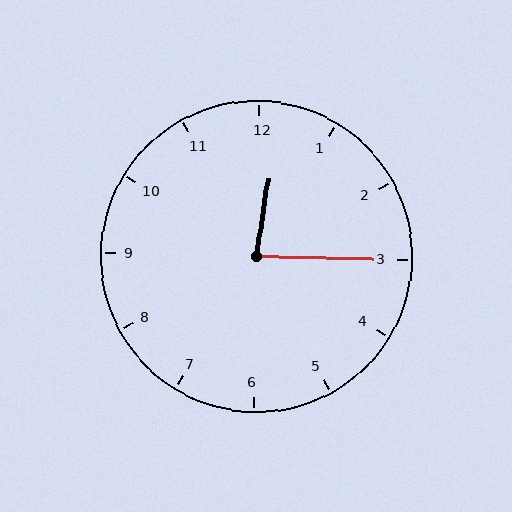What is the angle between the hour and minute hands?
Approximately 82 degrees.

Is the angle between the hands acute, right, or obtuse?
It is acute.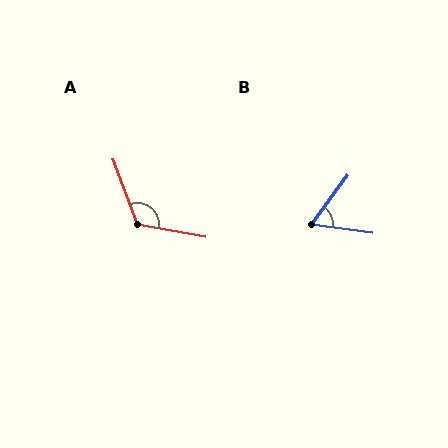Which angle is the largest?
A, at approximately 120 degrees.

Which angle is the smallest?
B, at approximately 62 degrees.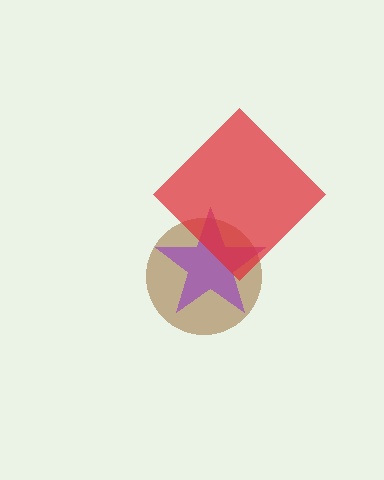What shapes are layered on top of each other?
The layered shapes are: a brown circle, a purple star, a red diamond.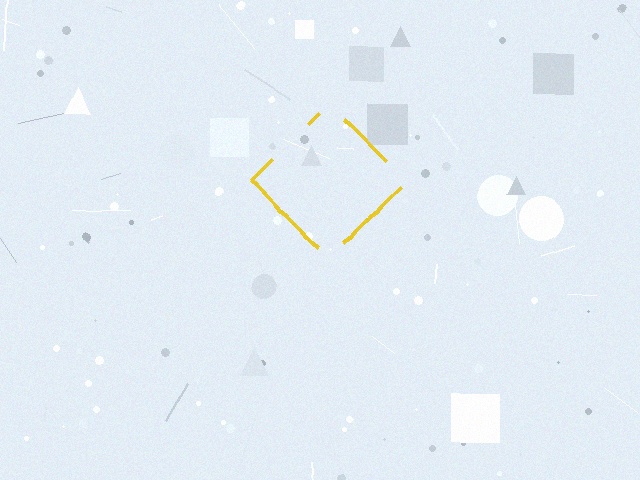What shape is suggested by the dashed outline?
The dashed outline suggests a diamond.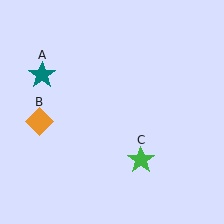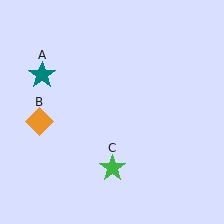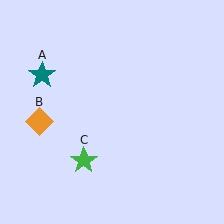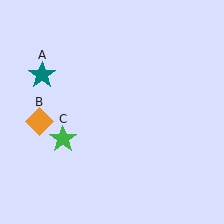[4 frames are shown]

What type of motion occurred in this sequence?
The green star (object C) rotated clockwise around the center of the scene.